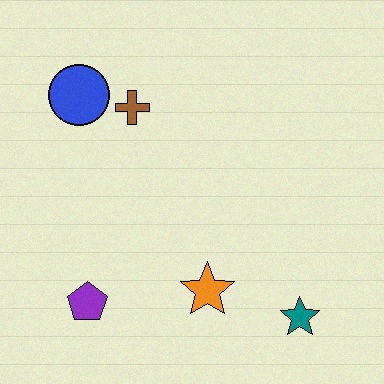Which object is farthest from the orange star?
The blue circle is farthest from the orange star.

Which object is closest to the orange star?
The teal star is closest to the orange star.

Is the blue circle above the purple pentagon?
Yes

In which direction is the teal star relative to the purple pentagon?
The teal star is to the right of the purple pentagon.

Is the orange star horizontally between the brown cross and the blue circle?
No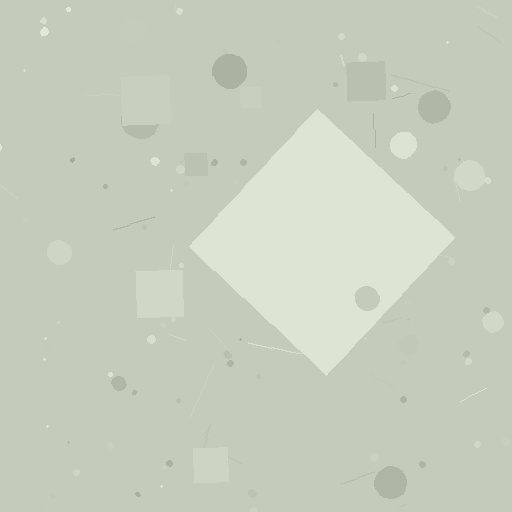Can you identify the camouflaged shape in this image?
The camouflaged shape is a diamond.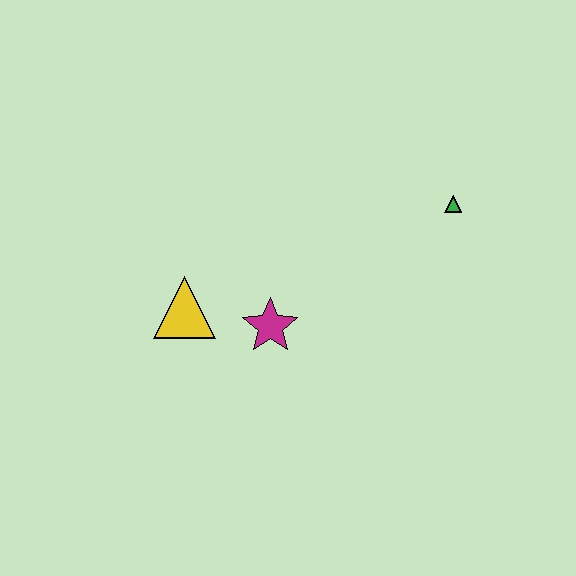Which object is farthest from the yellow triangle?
The green triangle is farthest from the yellow triangle.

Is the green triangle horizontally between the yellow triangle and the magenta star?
No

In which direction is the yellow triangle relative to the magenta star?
The yellow triangle is to the left of the magenta star.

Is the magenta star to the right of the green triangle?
No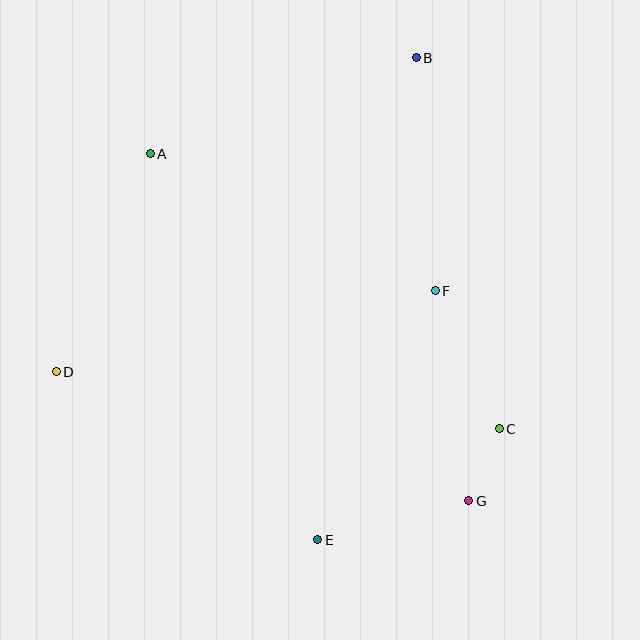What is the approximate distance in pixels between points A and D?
The distance between A and D is approximately 237 pixels.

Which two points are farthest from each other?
Points B and E are farthest from each other.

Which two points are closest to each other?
Points C and G are closest to each other.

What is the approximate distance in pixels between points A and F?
The distance between A and F is approximately 316 pixels.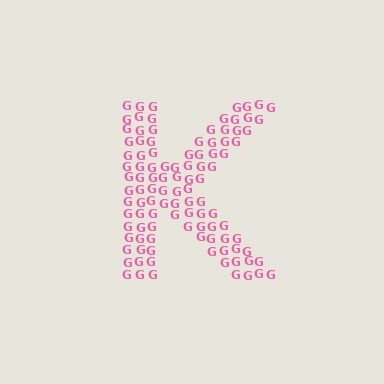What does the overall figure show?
The overall figure shows the letter K.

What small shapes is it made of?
It is made of small letter G's.